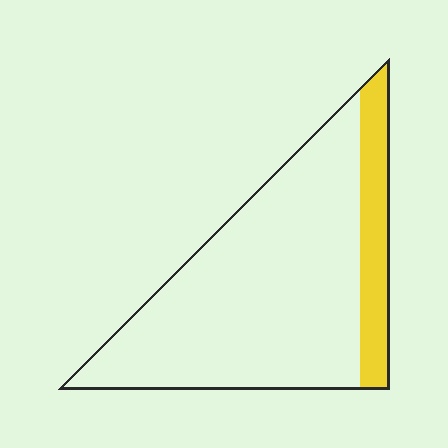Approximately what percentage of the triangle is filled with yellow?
Approximately 15%.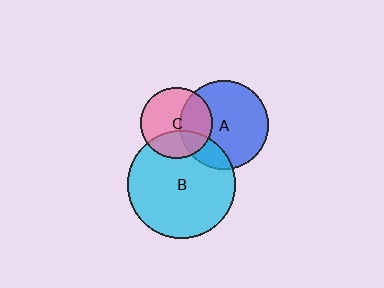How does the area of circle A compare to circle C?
Approximately 1.5 times.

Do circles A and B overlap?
Yes.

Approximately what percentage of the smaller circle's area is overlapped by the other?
Approximately 15%.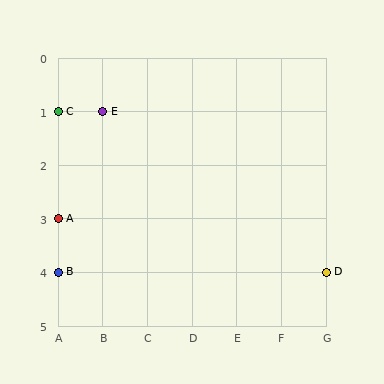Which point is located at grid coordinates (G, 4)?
Point D is at (G, 4).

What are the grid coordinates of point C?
Point C is at grid coordinates (A, 1).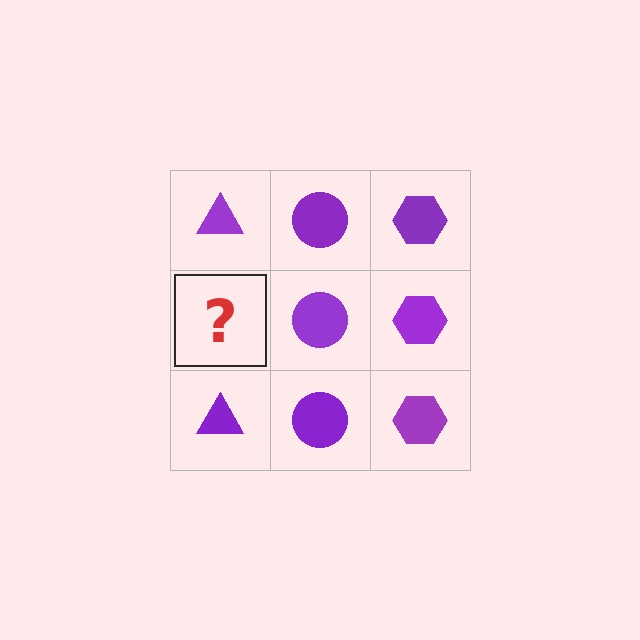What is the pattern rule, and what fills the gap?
The rule is that each column has a consistent shape. The gap should be filled with a purple triangle.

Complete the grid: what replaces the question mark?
The question mark should be replaced with a purple triangle.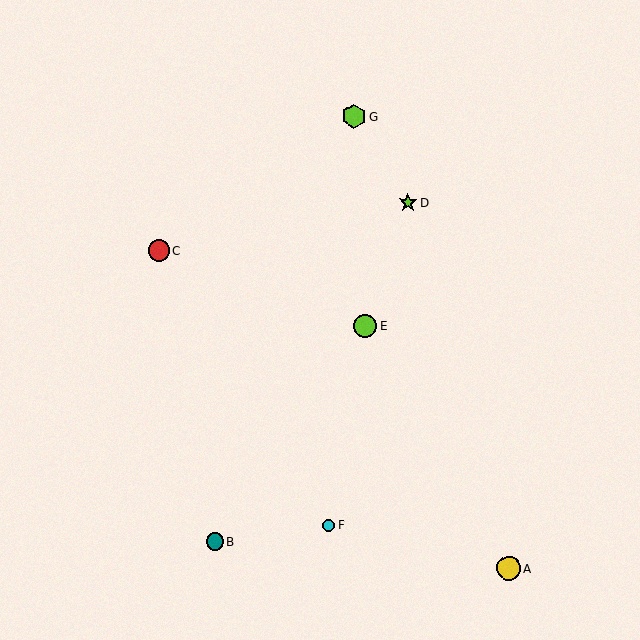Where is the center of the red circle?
The center of the red circle is at (159, 250).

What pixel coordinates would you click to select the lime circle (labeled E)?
Click at (365, 326) to select the lime circle E.